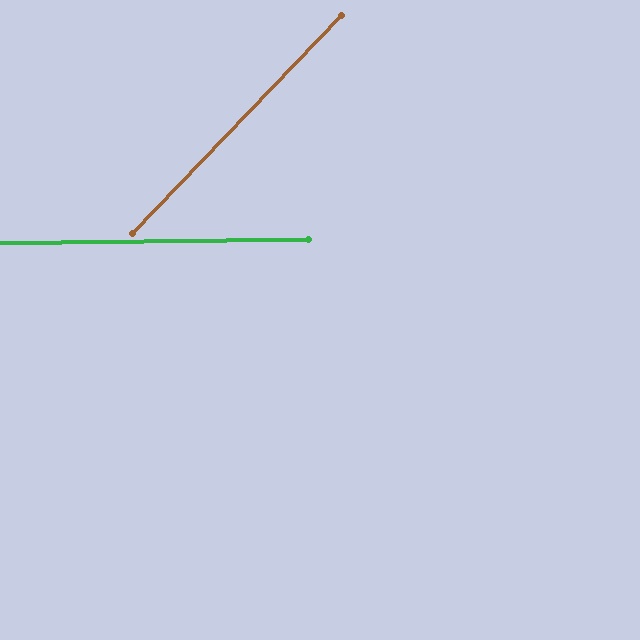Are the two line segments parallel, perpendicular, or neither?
Neither parallel nor perpendicular — they differ by about 46°.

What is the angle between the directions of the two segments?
Approximately 46 degrees.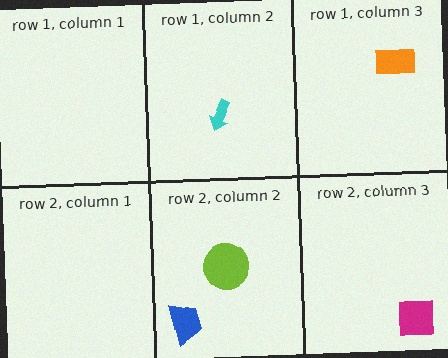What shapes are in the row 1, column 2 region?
The cyan arrow.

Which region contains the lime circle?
The row 2, column 2 region.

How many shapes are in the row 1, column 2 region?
1.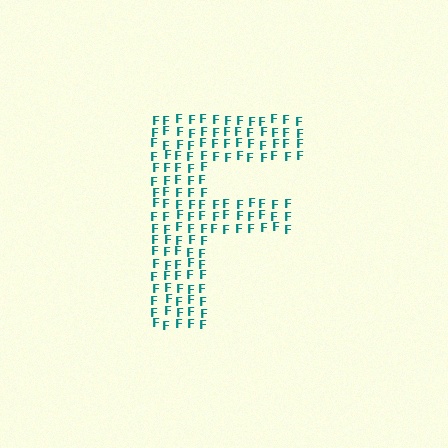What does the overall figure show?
The overall figure shows the letter F.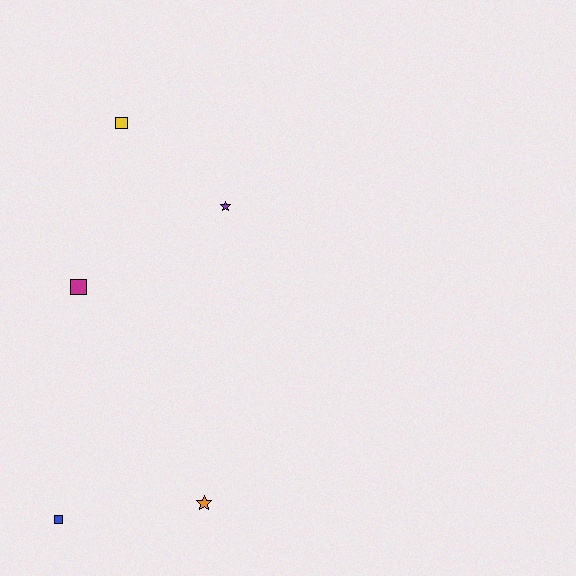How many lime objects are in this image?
There are no lime objects.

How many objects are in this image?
There are 5 objects.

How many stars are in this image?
There are 2 stars.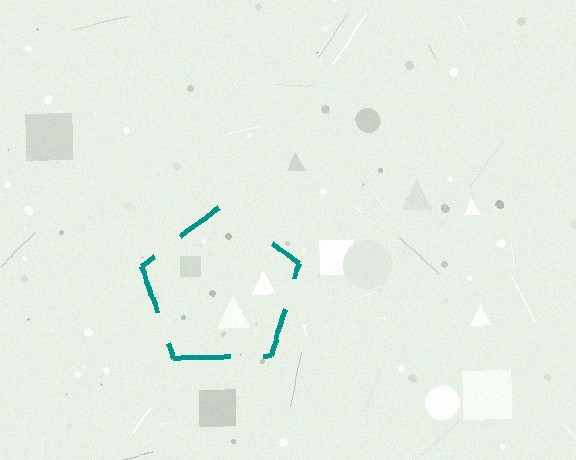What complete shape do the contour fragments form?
The contour fragments form a pentagon.